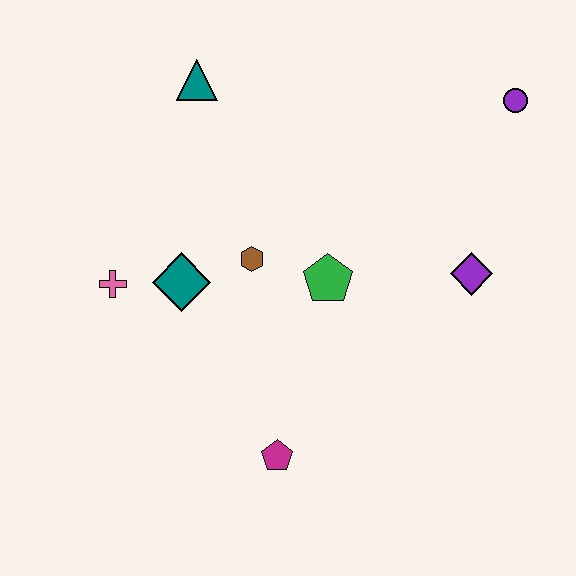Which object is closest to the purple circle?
The purple diamond is closest to the purple circle.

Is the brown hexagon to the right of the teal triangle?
Yes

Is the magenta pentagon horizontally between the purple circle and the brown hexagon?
Yes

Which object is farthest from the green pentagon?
The purple circle is farthest from the green pentagon.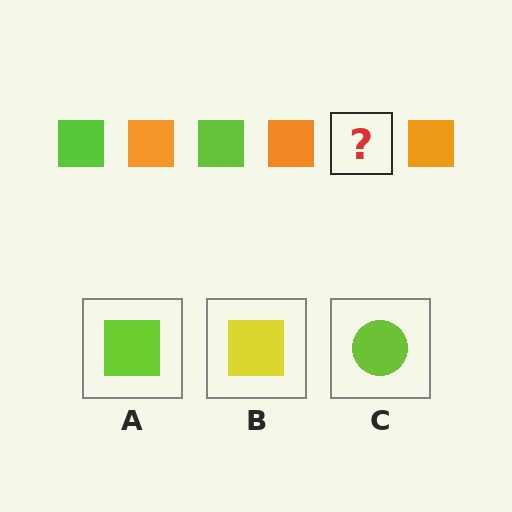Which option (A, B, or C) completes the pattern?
A.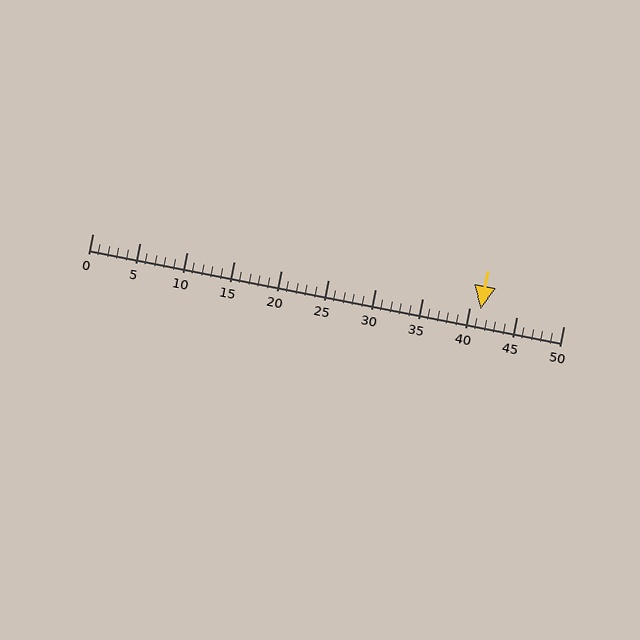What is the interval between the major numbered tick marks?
The major tick marks are spaced 5 units apart.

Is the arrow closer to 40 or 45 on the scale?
The arrow is closer to 40.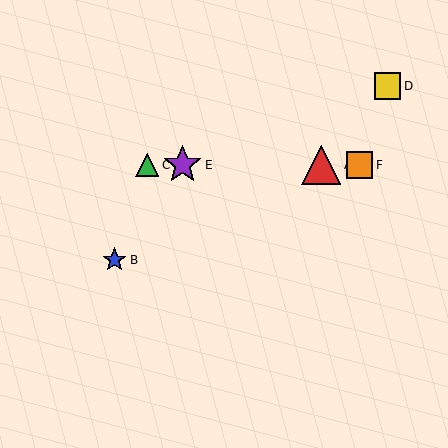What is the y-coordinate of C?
Object C is at y≈165.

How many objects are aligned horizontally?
4 objects (A, C, E, F) are aligned horizontally.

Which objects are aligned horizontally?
Objects A, C, E, F are aligned horizontally.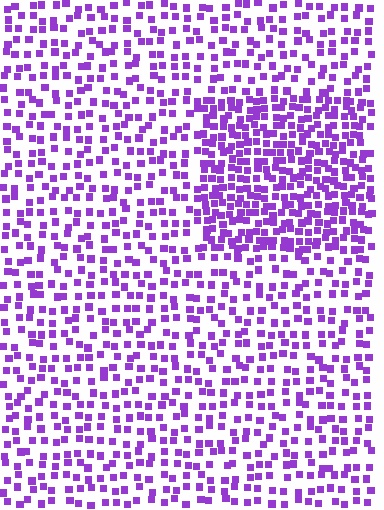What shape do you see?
I see a rectangle.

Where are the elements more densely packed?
The elements are more densely packed inside the rectangle boundary.